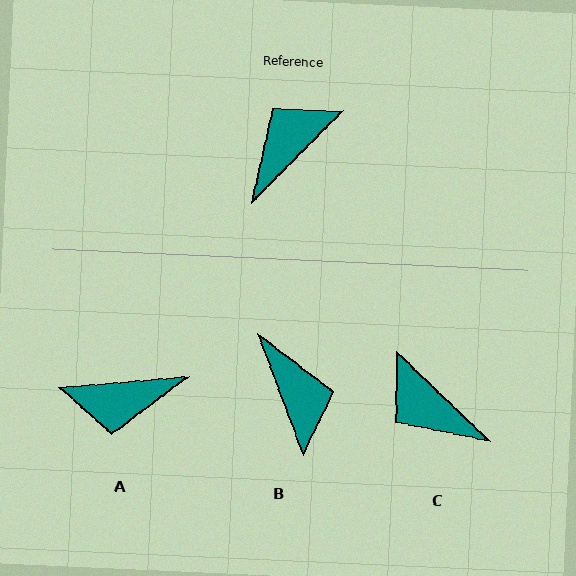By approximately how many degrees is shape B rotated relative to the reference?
Approximately 115 degrees clockwise.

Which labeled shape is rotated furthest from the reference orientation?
A, about 140 degrees away.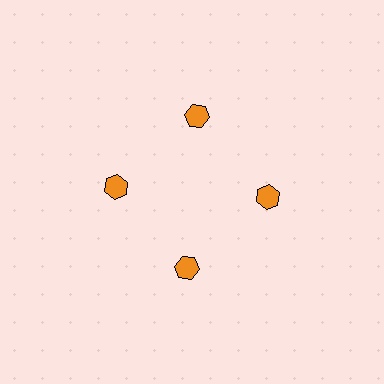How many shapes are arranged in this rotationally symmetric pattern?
There are 4 shapes, arranged in 4 groups of 1.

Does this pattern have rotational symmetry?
Yes, this pattern has 4-fold rotational symmetry. It looks the same after rotating 90 degrees around the center.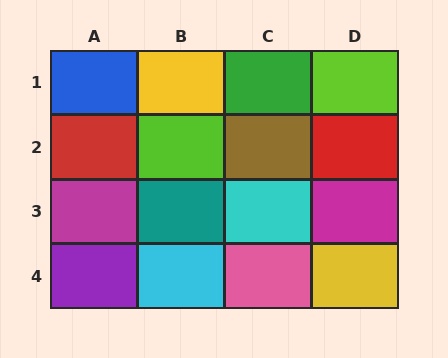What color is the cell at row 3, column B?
Teal.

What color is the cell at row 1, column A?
Blue.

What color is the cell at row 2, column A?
Red.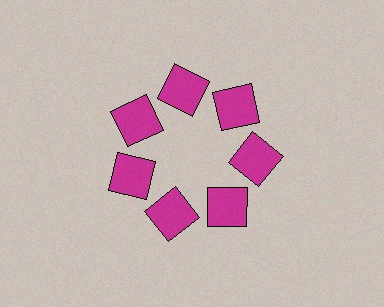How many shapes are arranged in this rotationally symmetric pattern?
There are 7 shapes, arranged in 7 groups of 1.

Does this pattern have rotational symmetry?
Yes, this pattern has 7-fold rotational symmetry. It looks the same after rotating 51 degrees around the center.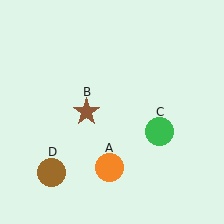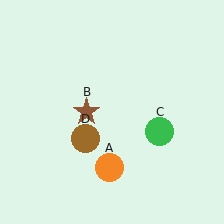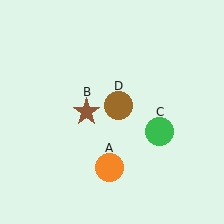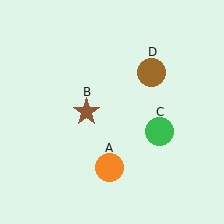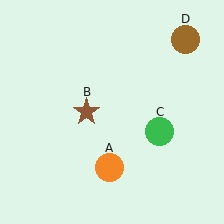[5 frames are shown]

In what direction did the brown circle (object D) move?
The brown circle (object D) moved up and to the right.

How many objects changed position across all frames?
1 object changed position: brown circle (object D).